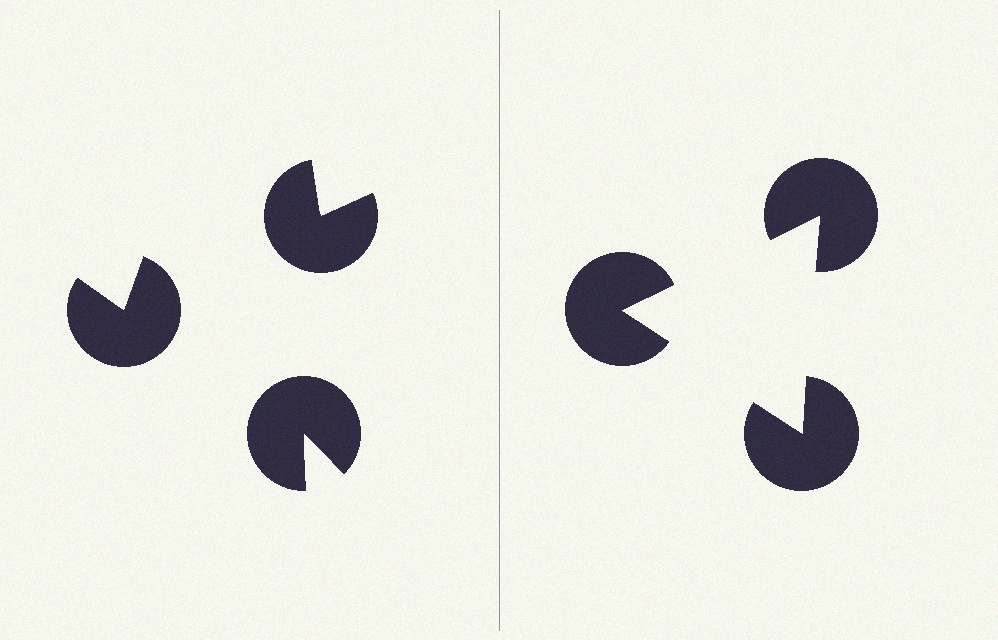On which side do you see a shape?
An illusory triangle appears on the right side. On the left side the wedge cuts are rotated, so no coherent shape forms.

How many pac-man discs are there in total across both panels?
6 — 3 on each side.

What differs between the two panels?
The pac-man discs are positioned identically on both sides; only the wedge orientations differ. On the right they align to a triangle; on the left they are misaligned.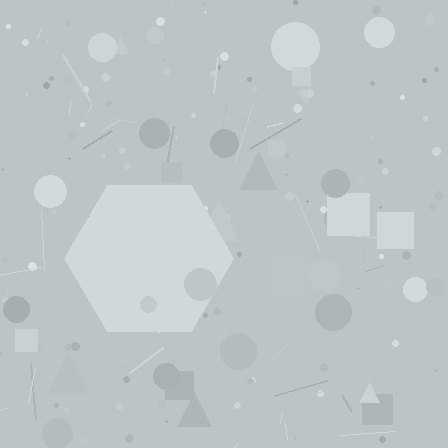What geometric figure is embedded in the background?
A hexagon is embedded in the background.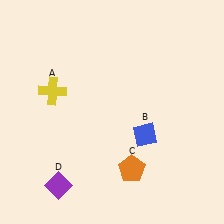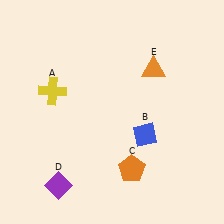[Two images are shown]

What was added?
An orange triangle (E) was added in Image 2.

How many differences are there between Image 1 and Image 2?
There is 1 difference between the two images.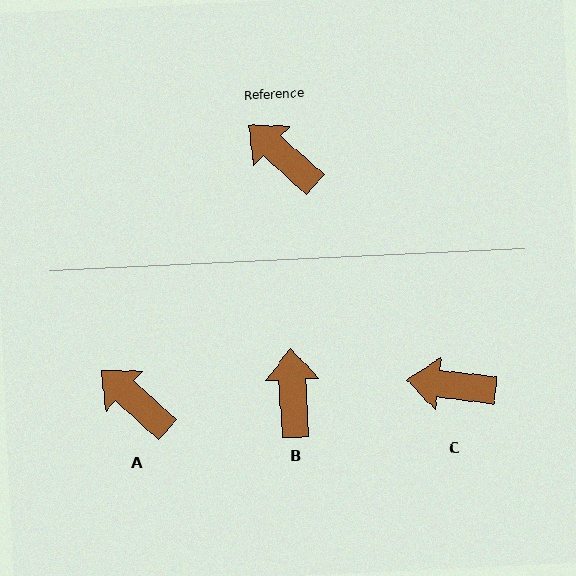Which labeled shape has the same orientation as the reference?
A.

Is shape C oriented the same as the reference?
No, it is off by about 35 degrees.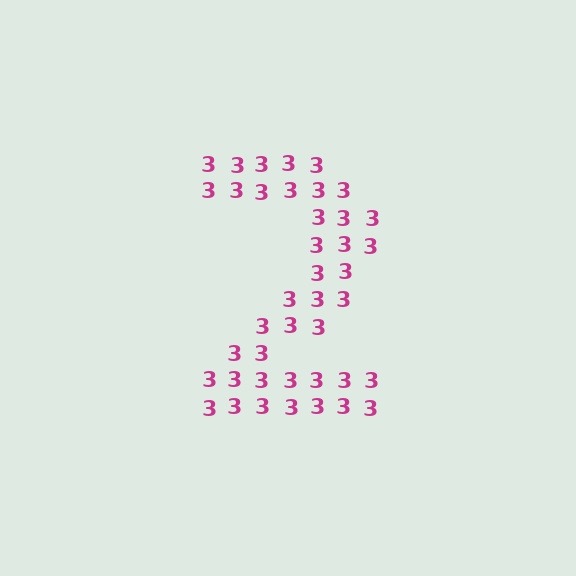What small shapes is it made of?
It is made of small digit 3's.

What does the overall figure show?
The overall figure shows the digit 2.